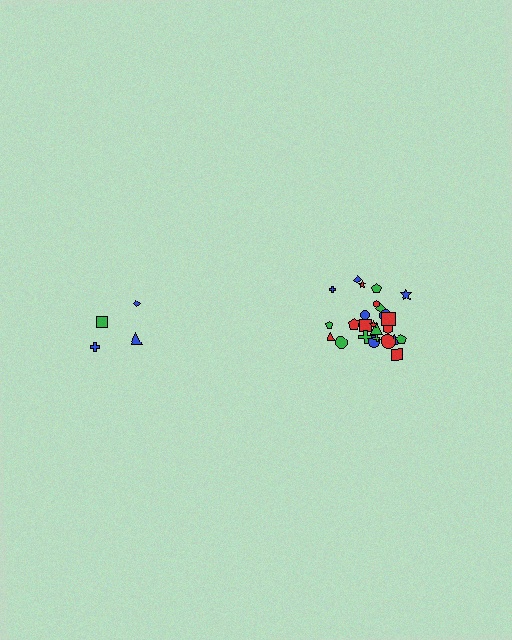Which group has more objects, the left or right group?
The right group.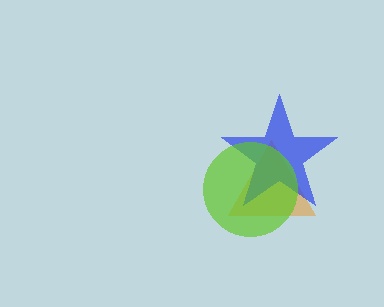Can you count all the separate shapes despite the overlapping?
Yes, there are 3 separate shapes.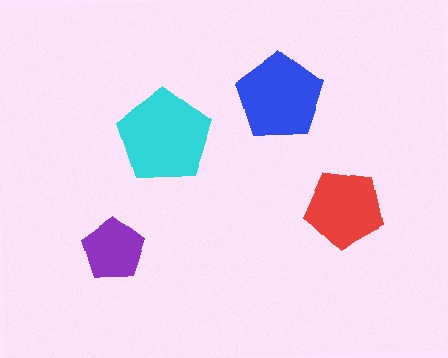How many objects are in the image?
There are 4 objects in the image.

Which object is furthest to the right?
The red pentagon is rightmost.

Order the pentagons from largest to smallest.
the cyan one, the blue one, the red one, the purple one.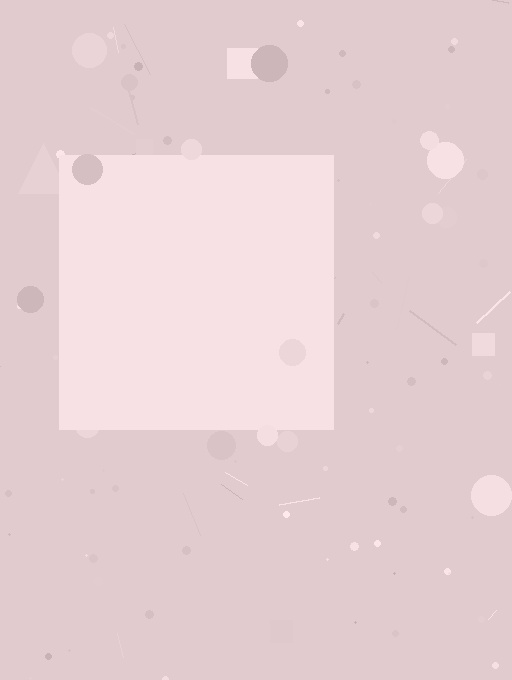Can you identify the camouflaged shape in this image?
The camouflaged shape is a square.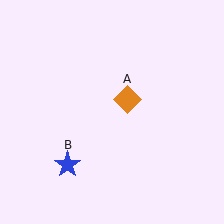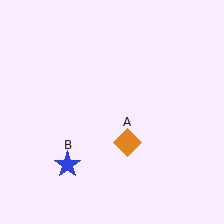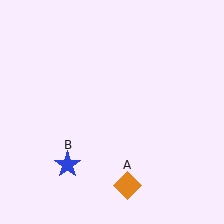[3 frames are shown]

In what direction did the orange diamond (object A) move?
The orange diamond (object A) moved down.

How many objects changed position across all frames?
1 object changed position: orange diamond (object A).